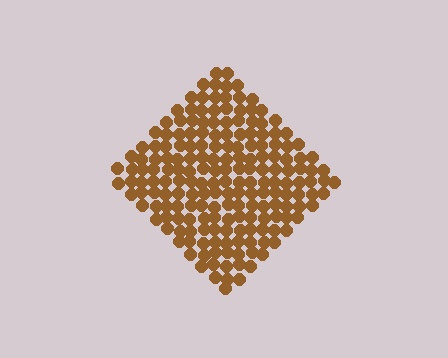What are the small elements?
The small elements are circles.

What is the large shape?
The large shape is a diamond.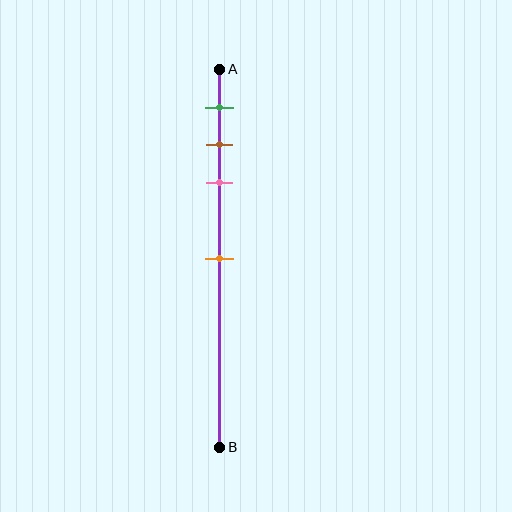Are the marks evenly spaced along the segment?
No, the marks are not evenly spaced.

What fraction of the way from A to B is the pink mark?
The pink mark is approximately 30% (0.3) of the way from A to B.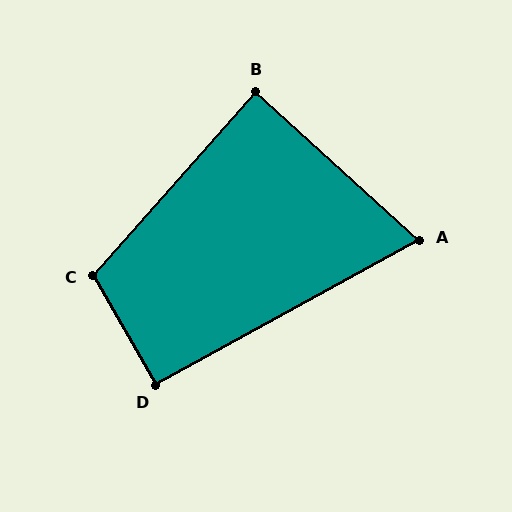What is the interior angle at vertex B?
Approximately 89 degrees (approximately right).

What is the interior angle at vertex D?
Approximately 91 degrees (approximately right).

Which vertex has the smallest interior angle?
A, at approximately 71 degrees.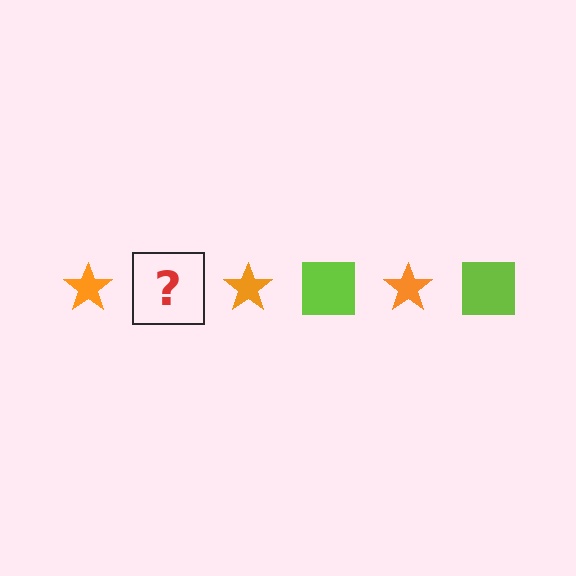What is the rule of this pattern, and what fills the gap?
The rule is that the pattern alternates between orange star and lime square. The gap should be filled with a lime square.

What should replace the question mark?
The question mark should be replaced with a lime square.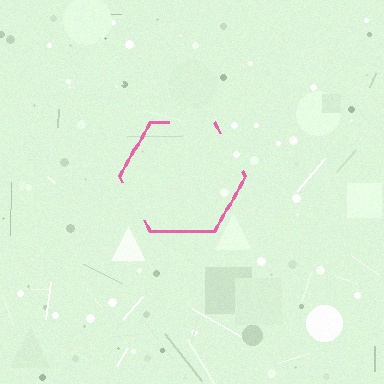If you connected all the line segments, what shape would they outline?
They would outline a hexagon.